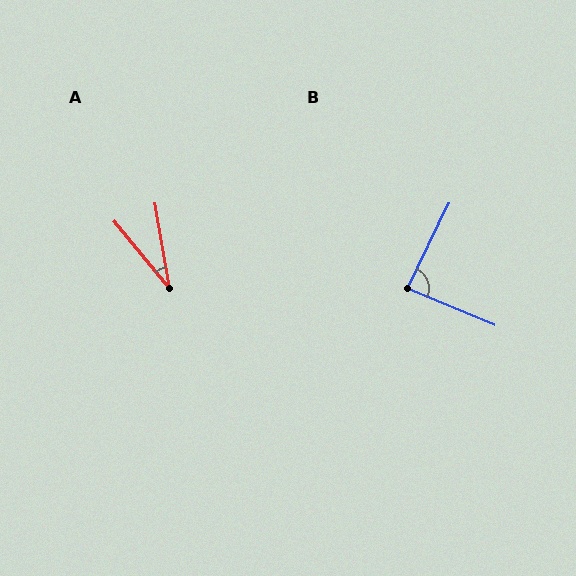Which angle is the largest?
B, at approximately 87 degrees.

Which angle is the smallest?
A, at approximately 30 degrees.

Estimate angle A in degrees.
Approximately 30 degrees.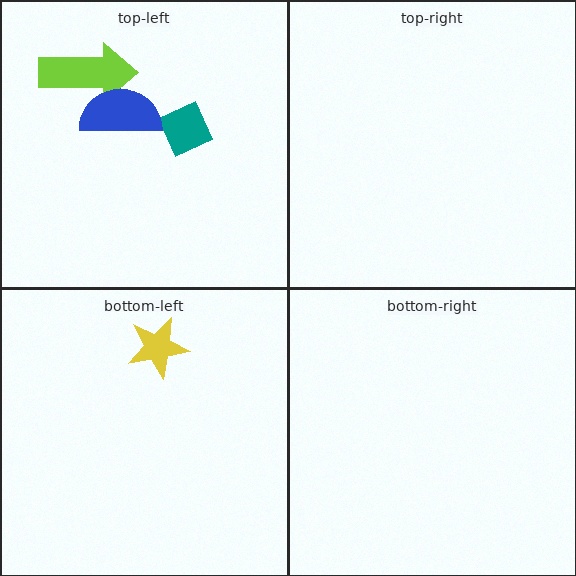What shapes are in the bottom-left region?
The yellow star.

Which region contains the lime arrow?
The top-left region.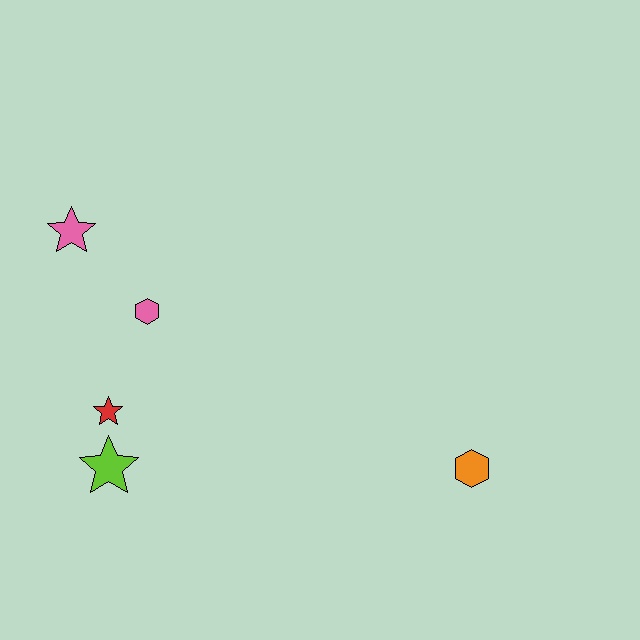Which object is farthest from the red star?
The orange hexagon is farthest from the red star.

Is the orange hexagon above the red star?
No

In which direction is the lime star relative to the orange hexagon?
The lime star is to the left of the orange hexagon.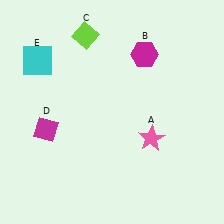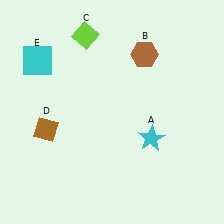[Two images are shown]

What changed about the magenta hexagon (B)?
In Image 1, B is magenta. In Image 2, it changed to brown.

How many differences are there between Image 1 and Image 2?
There are 3 differences between the two images.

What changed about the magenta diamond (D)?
In Image 1, D is magenta. In Image 2, it changed to brown.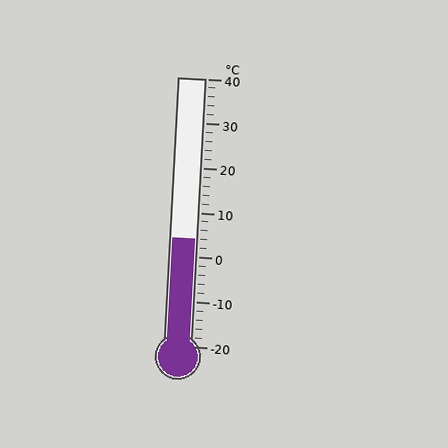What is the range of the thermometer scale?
The thermometer scale ranges from -20°C to 40°C.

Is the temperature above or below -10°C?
The temperature is above -10°C.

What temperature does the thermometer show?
The thermometer shows approximately 4°C.